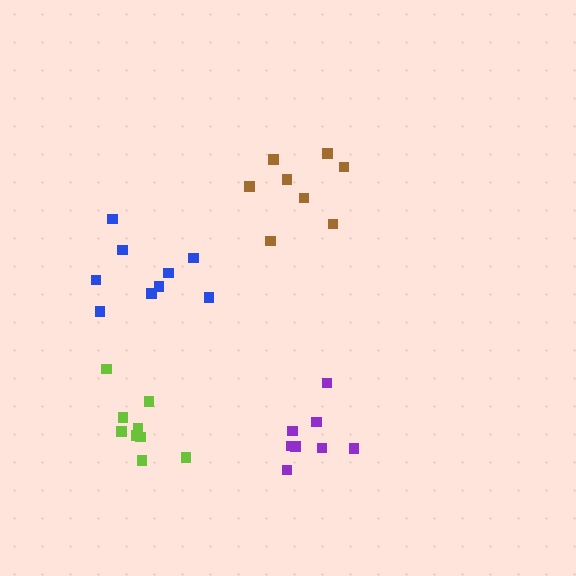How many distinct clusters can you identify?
There are 4 distinct clusters.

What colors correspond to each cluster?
The clusters are colored: purple, blue, brown, lime.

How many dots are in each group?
Group 1: 8 dots, Group 2: 9 dots, Group 3: 8 dots, Group 4: 9 dots (34 total).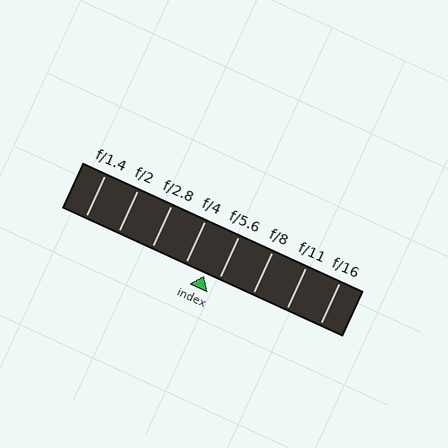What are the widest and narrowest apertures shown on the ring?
The widest aperture shown is f/1.4 and the narrowest is f/16.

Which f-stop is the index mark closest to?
The index mark is closest to f/5.6.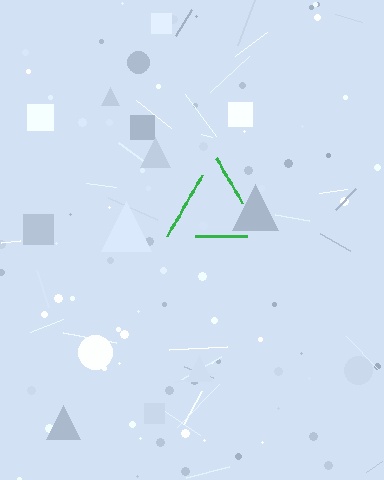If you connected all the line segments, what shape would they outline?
They would outline a triangle.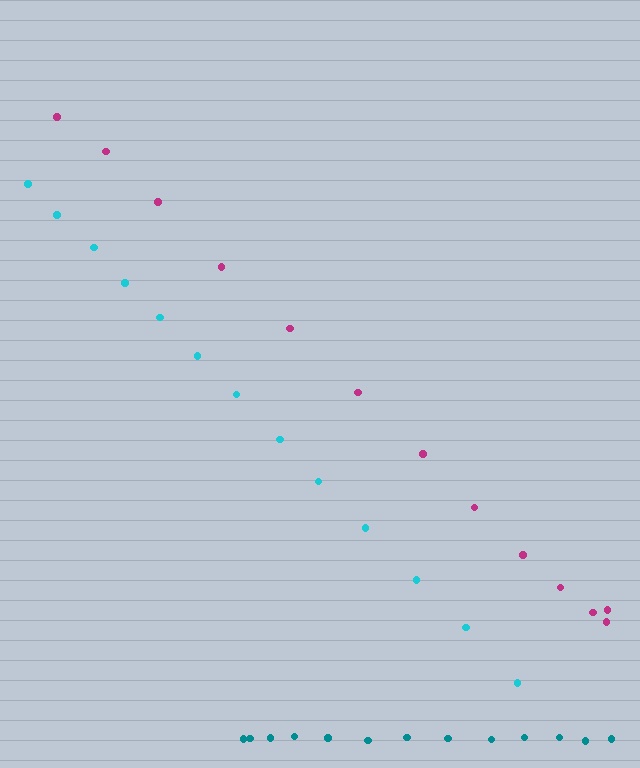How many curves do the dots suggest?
There are 3 distinct paths.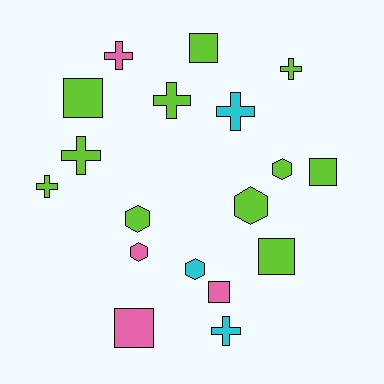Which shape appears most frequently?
Cross, with 7 objects.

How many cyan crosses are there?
There are 2 cyan crosses.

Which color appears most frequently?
Lime, with 11 objects.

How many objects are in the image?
There are 18 objects.